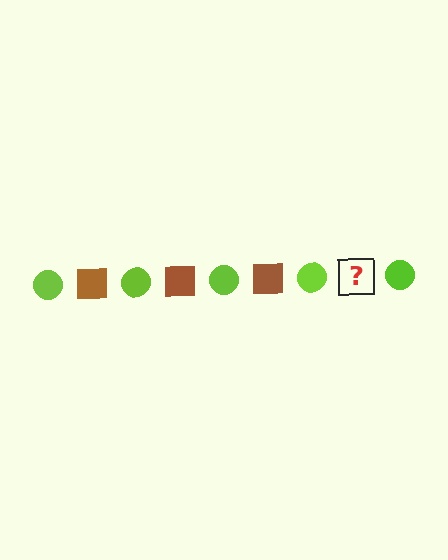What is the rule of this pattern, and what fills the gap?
The rule is that the pattern alternates between lime circle and brown square. The gap should be filled with a brown square.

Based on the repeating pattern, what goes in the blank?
The blank should be a brown square.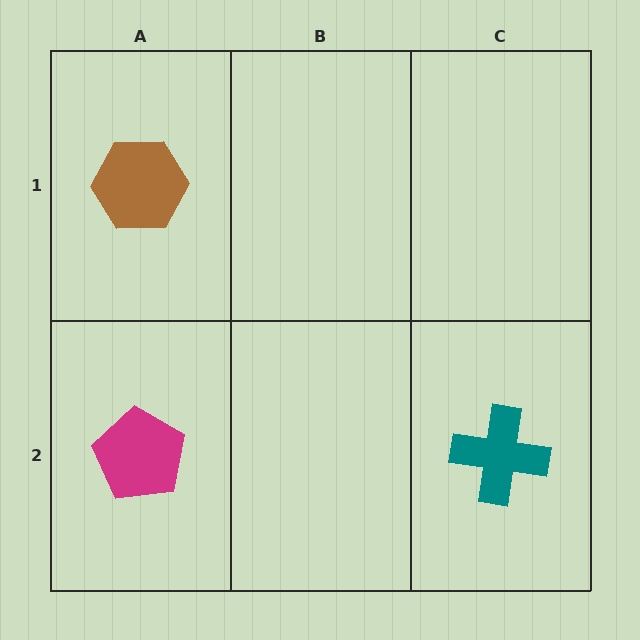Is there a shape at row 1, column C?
No, that cell is empty.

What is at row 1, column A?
A brown hexagon.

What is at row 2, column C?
A teal cross.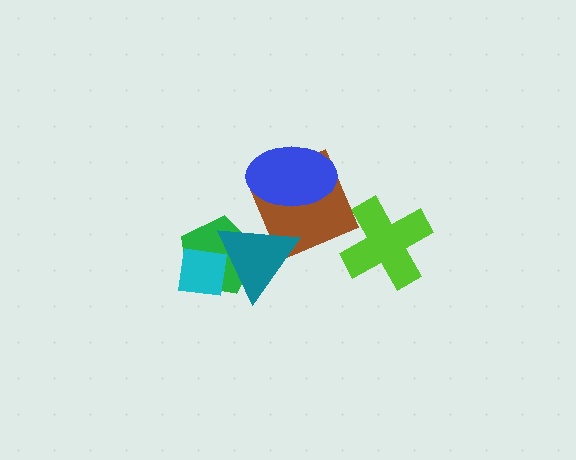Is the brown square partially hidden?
Yes, it is partially covered by another shape.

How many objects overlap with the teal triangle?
3 objects overlap with the teal triangle.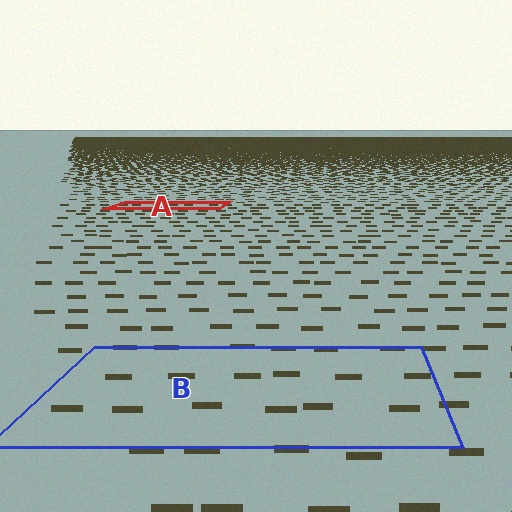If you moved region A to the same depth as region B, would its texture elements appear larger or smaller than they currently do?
They would appear larger. At a closer depth, the same texture elements are projected at a bigger on-screen size.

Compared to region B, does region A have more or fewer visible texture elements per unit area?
Region A has more texture elements per unit area — they are packed more densely because it is farther away.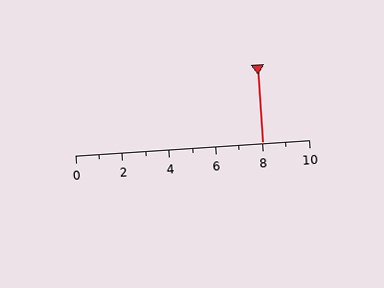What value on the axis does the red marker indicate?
The marker indicates approximately 8.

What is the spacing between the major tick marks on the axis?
The major ticks are spaced 2 apart.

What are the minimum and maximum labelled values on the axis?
The axis runs from 0 to 10.